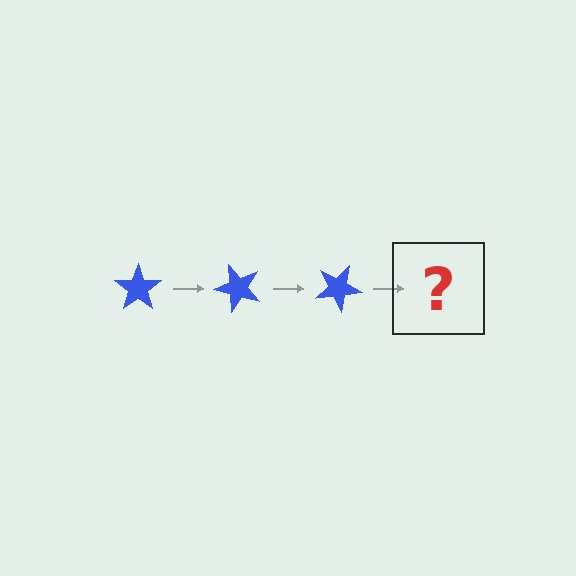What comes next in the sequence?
The next element should be a blue star rotated 150 degrees.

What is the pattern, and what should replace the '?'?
The pattern is that the star rotates 50 degrees each step. The '?' should be a blue star rotated 150 degrees.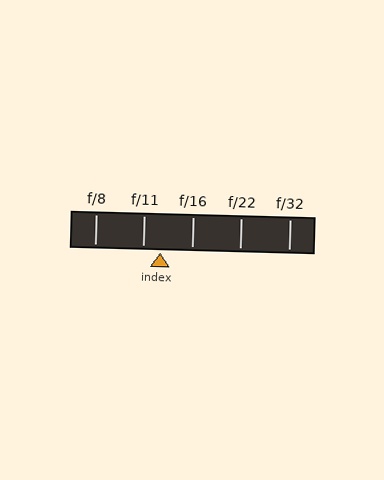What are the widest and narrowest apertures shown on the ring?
The widest aperture shown is f/8 and the narrowest is f/32.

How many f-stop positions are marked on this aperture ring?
There are 5 f-stop positions marked.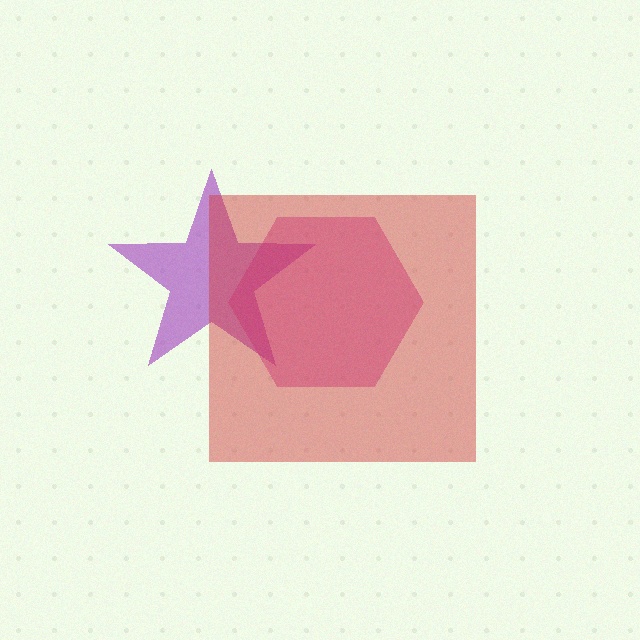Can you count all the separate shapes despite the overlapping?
Yes, there are 3 separate shapes.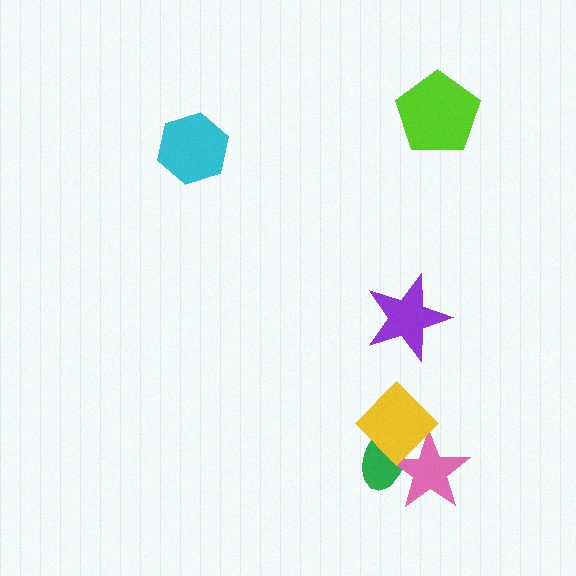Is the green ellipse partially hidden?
Yes, it is partially covered by another shape.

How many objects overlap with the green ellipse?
2 objects overlap with the green ellipse.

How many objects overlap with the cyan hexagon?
0 objects overlap with the cyan hexagon.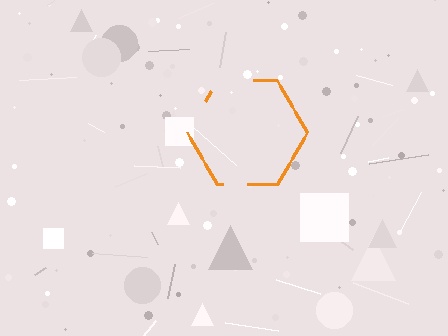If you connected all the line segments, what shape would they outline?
They would outline a hexagon.